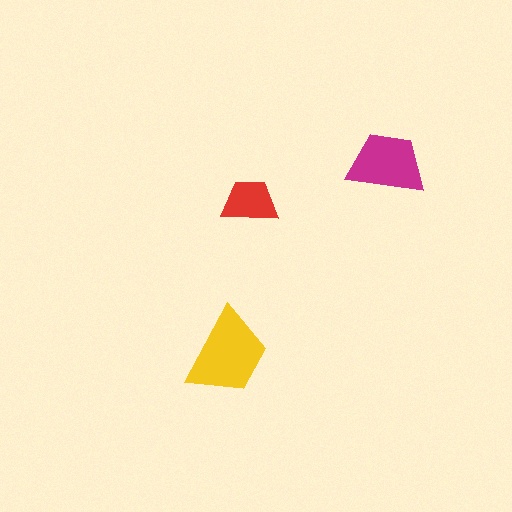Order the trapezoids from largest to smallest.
the yellow one, the magenta one, the red one.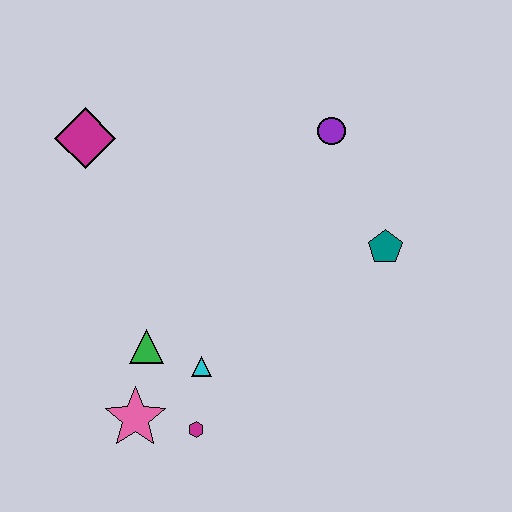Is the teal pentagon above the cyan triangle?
Yes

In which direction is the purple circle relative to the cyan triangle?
The purple circle is above the cyan triangle.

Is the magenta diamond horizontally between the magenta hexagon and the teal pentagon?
No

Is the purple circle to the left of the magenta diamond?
No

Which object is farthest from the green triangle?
The purple circle is farthest from the green triangle.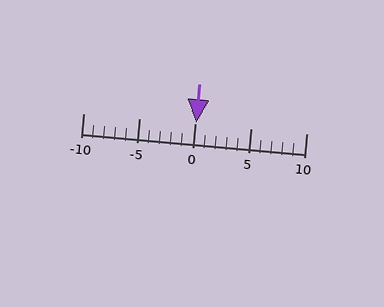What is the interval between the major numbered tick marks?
The major tick marks are spaced 5 units apart.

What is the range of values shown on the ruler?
The ruler shows values from -10 to 10.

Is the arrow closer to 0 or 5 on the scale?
The arrow is closer to 0.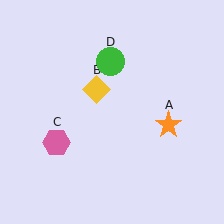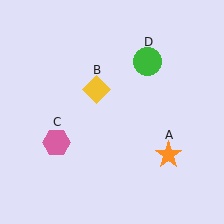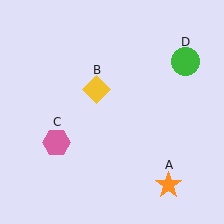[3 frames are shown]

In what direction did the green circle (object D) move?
The green circle (object D) moved right.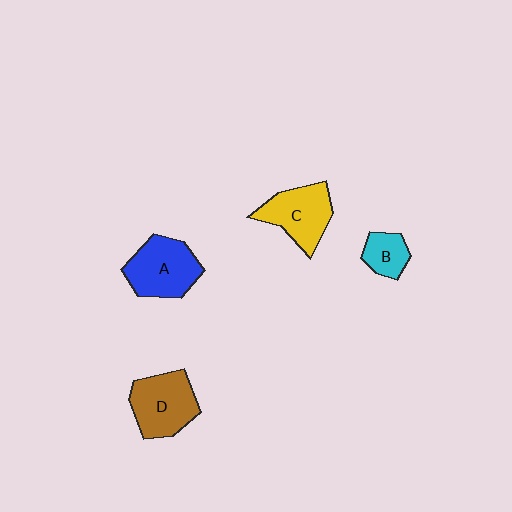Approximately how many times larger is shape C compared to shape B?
Approximately 1.9 times.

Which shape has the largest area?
Shape A (blue).